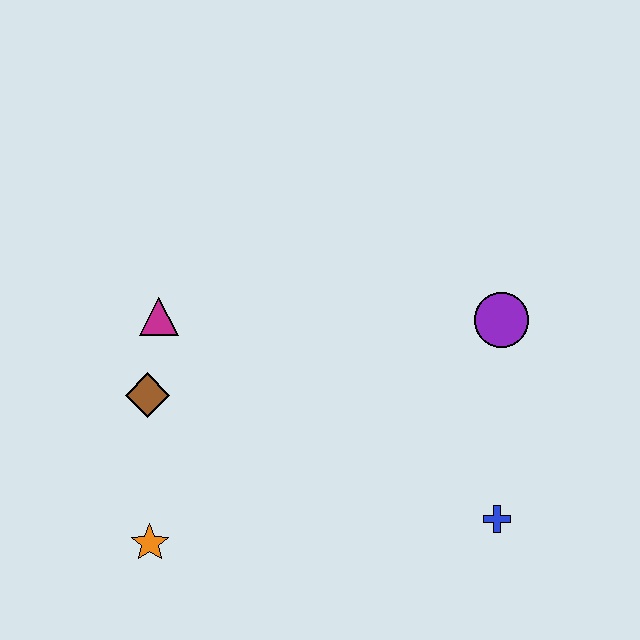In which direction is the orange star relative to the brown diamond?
The orange star is below the brown diamond.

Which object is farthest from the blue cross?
The magenta triangle is farthest from the blue cross.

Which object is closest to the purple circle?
The blue cross is closest to the purple circle.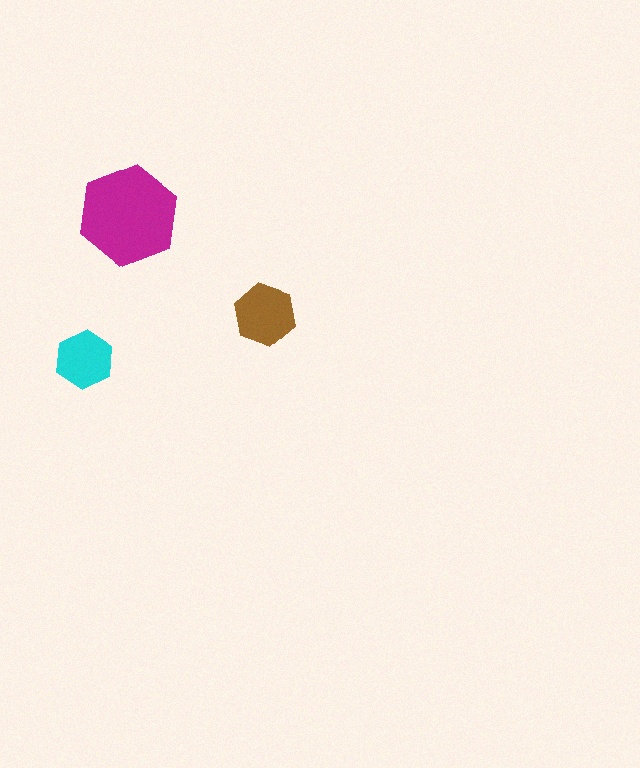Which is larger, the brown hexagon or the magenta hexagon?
The magenta one.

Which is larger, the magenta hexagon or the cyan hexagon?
The magenta one.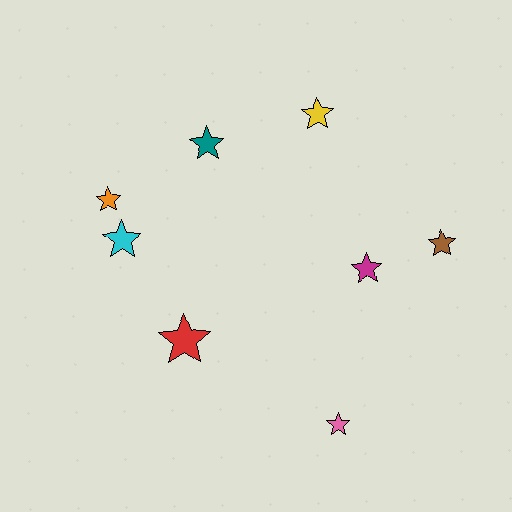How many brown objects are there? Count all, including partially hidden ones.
There is 1 brown object.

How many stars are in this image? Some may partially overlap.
There are 8 stars.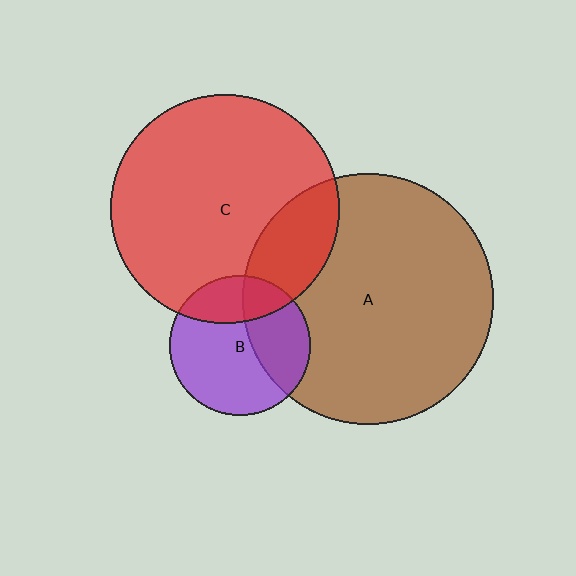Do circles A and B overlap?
Yes.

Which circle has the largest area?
Circle A (brown).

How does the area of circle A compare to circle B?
Approximately 3.2 times.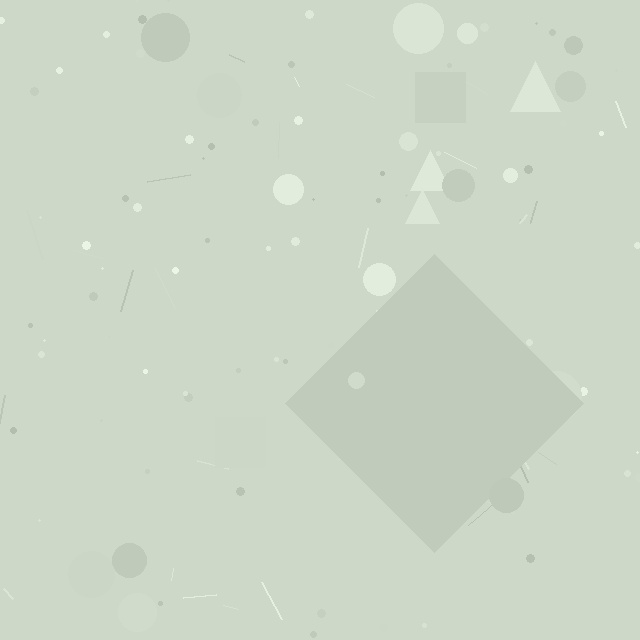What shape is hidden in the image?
A diamond is hidden in the image.